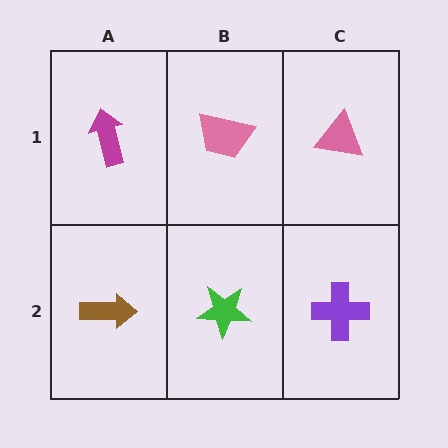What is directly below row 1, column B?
A green star.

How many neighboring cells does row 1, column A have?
2.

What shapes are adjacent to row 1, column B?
A green star (row 2, column B), a magenta arrow (row 1, column A), a pink triangle (row 1, column C).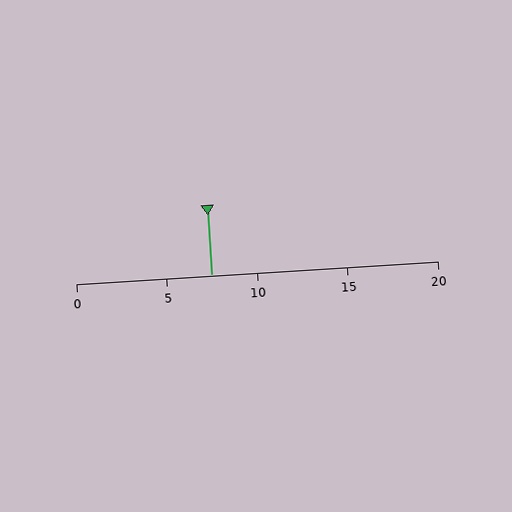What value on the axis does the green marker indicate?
The marker indicates approximately 7.5.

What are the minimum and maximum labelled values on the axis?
The axis runs from 0 to 20.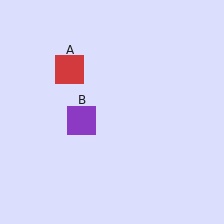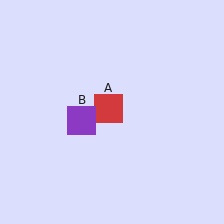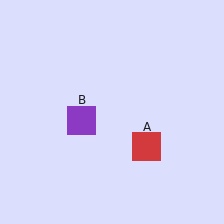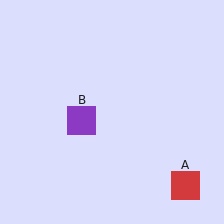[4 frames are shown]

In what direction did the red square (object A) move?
The red square (object A) moved down and to the right.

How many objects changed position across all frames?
1 object changed position: red square (object A).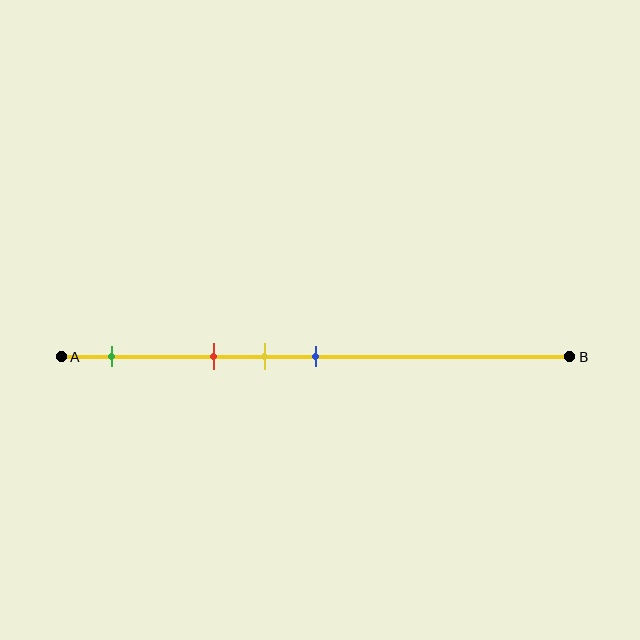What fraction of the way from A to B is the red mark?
The red mark is approximately 30% (0.3) of the way from A to B.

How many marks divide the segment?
There are 4 marks dividing the segment.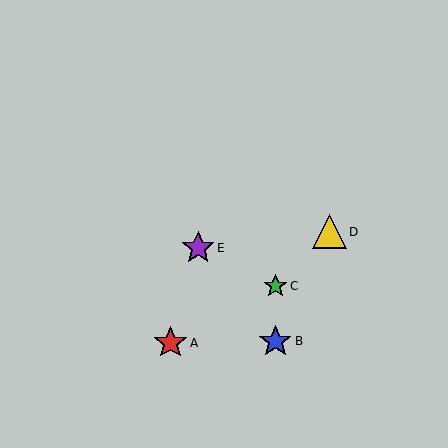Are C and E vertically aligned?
No, C is at x≈275 and E is at x≈198.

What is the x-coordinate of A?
Object A is at x≈171.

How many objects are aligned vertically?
2 objects (B, C) are aligned vertically.